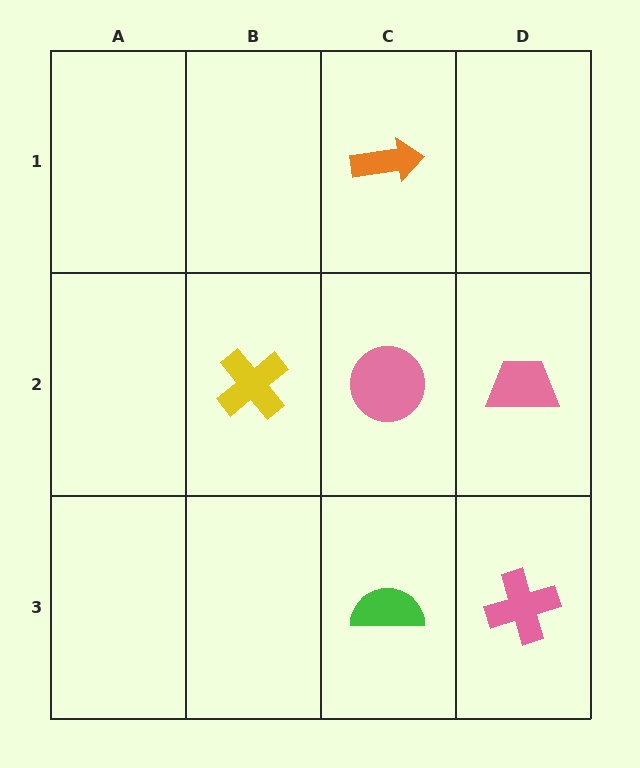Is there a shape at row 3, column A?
No, that cell is empty.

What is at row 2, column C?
A pink circle.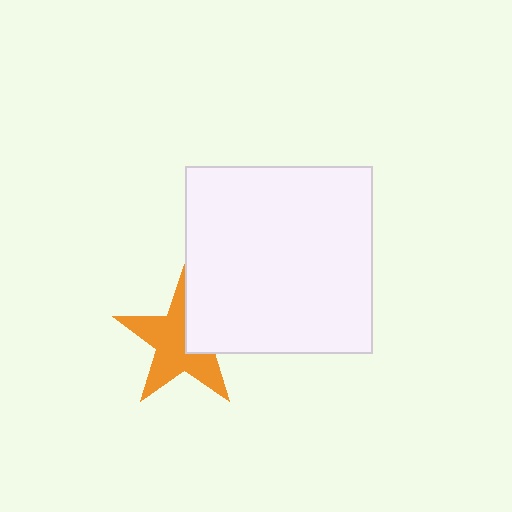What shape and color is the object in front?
The object in front is a white square.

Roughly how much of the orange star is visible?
Most of it is visible (roughly 67%).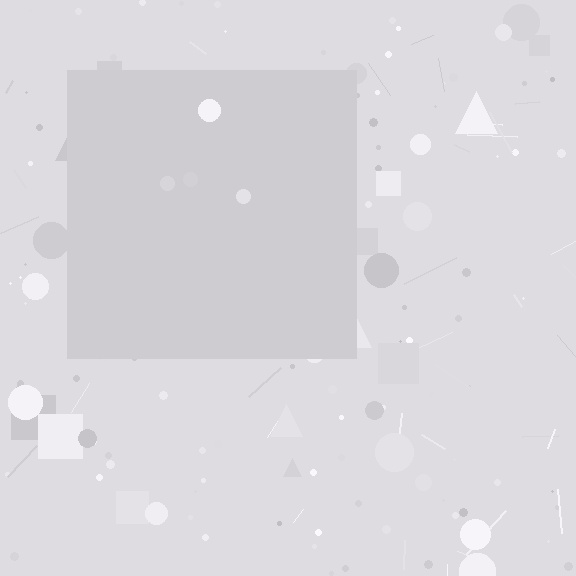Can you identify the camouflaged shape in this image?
The camouflaged shape is a square.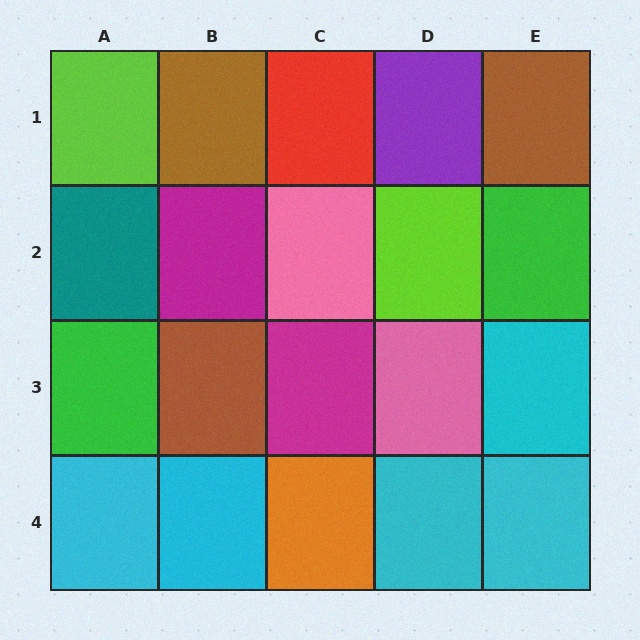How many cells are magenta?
2 cells are magenta.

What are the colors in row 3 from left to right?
Green, brown, magenta, pink, cyan.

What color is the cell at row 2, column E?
Green.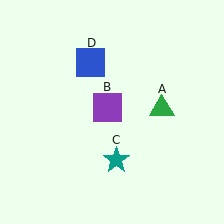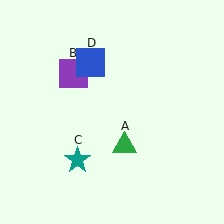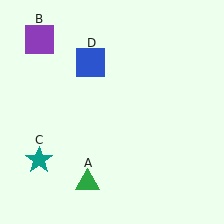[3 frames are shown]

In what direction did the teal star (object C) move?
The teal star (object C) moved left.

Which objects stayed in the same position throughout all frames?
Blue square (object D) remained stationary.